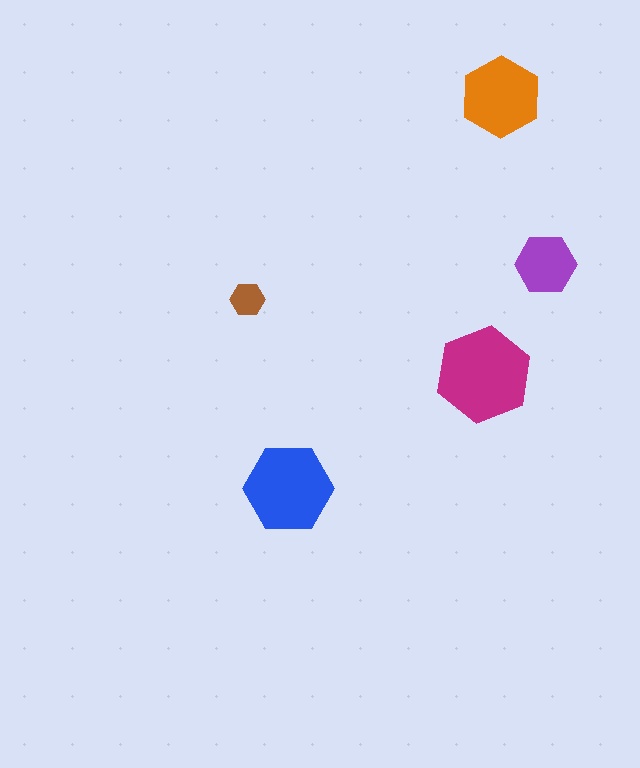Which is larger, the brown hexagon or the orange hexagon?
The orange one.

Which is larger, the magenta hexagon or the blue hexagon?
The magenta one.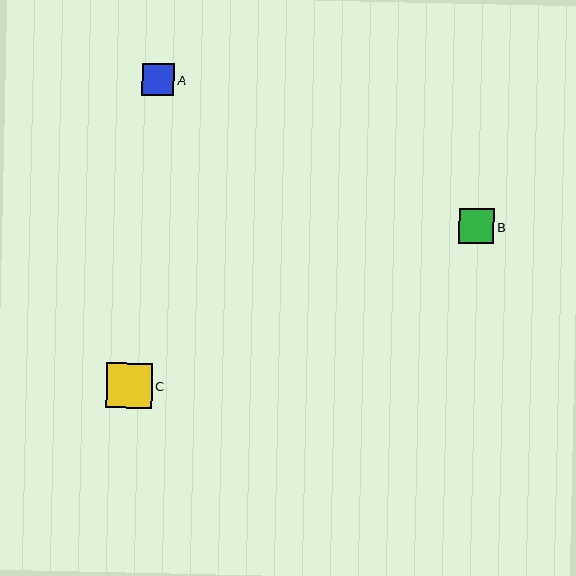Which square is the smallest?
Square A is the smallest with a size of approximately 32 pixels.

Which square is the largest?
Square C is the largest with a size of approximately 45 pixels.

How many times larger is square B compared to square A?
Square B is approximately 1.1 times the size of square A.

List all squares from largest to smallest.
From largest to smallest: C, B, A.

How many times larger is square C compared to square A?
Square C is approximately 1.4 times the size of square A.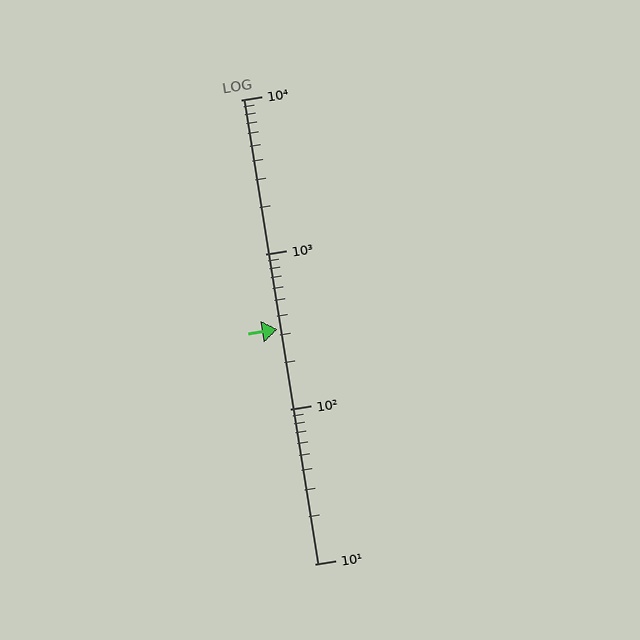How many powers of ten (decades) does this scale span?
The scale spans 3 decades, from 10 to 10000.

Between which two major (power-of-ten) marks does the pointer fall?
The pointer is between 100 and 1000.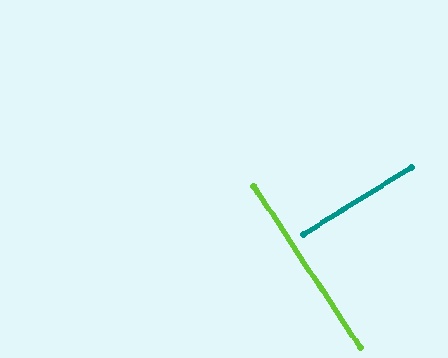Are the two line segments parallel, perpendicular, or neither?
Perpendicular — they meet at approximately 89°.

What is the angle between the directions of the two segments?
Approximately 89 degrees.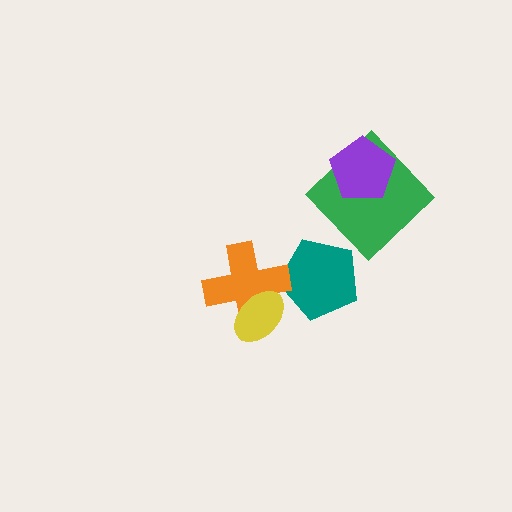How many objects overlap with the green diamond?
1 object overlaps with the green diamond.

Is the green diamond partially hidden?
Yes, it is partially covered by another shape.